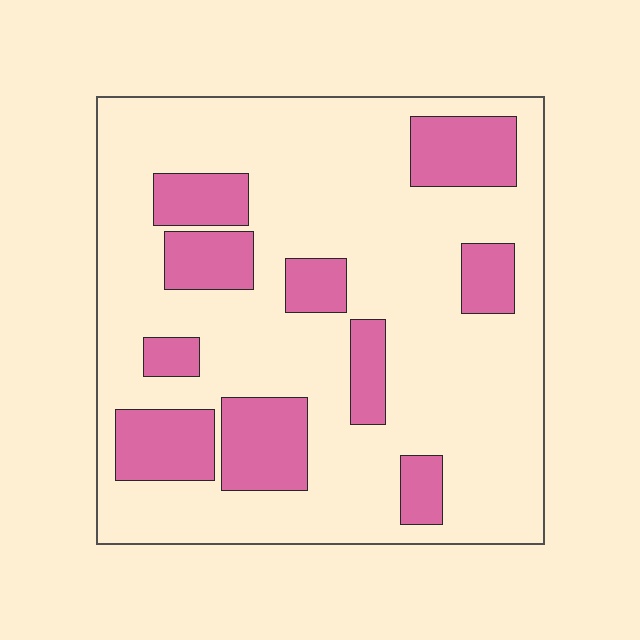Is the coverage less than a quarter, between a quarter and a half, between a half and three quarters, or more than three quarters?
Less than a quarter.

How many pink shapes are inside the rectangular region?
10.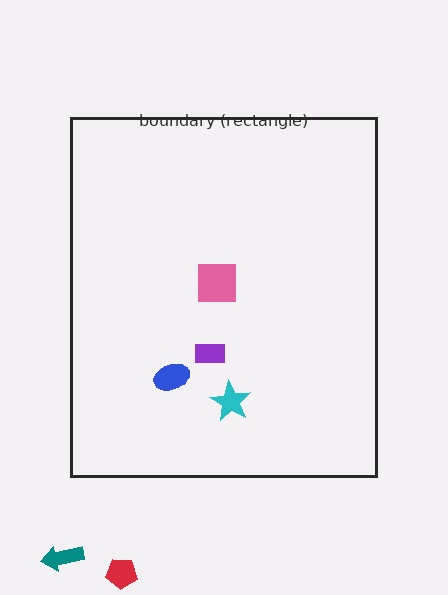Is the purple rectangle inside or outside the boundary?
Inside.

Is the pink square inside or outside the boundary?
Inside.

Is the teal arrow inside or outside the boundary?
Outside.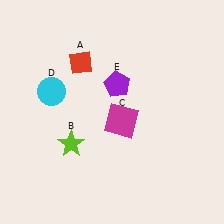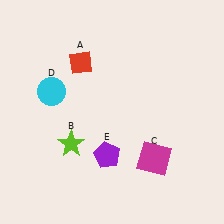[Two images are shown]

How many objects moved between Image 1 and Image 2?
2 objects moved between the two images.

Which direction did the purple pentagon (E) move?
The purple pentagon (E) moved down.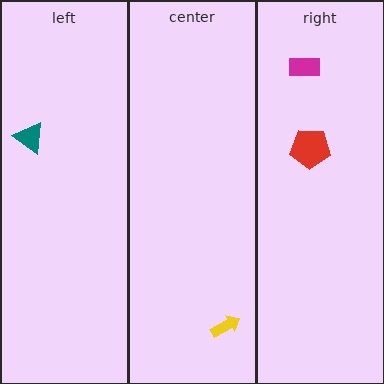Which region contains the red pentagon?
The right region.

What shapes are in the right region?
The magenta rectangle, the red pentagon.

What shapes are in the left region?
The teal triangle.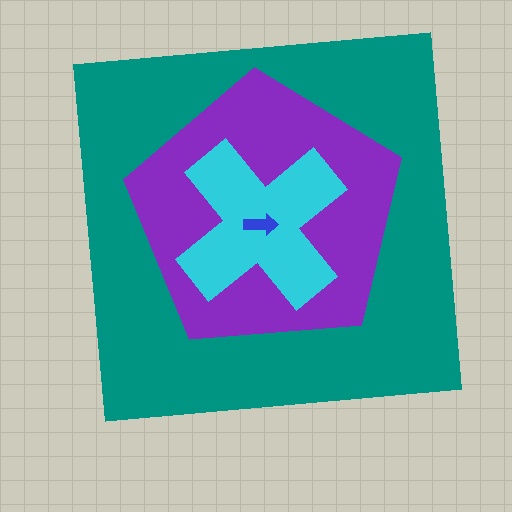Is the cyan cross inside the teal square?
Yes.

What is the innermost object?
The blue arrow.